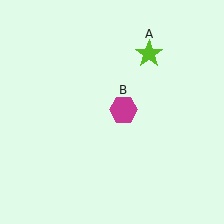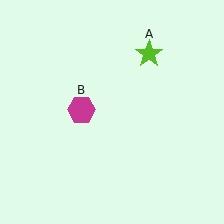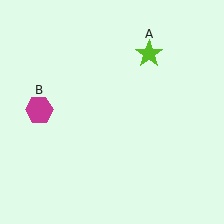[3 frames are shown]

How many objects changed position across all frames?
1 object changed position: magenta hexagon (object B).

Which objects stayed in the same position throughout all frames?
Lime star (object A) remained stationary.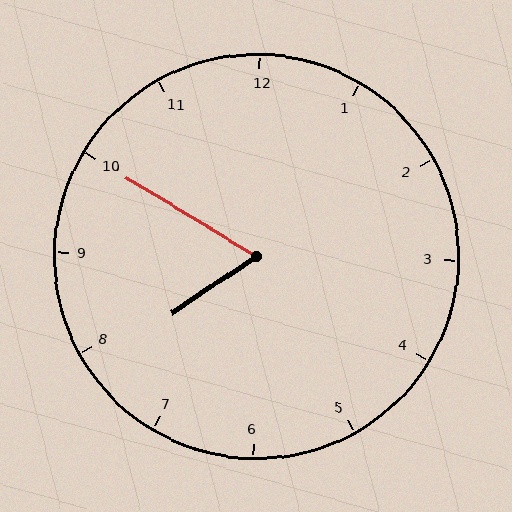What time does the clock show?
7:50.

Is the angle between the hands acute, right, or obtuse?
It is acute.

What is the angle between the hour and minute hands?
Approximately 65 degrees.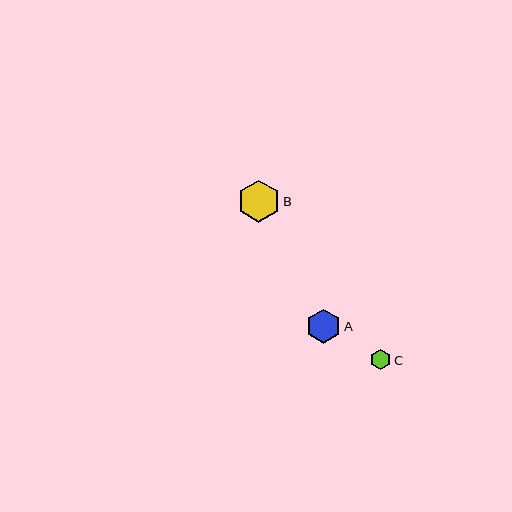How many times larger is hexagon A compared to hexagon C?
Hexagon A is approximately 1.7 times the size of hexagon C.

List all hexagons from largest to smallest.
From largest to smallest: B, A, C.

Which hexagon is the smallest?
Hexagon C is the smallest with a size of approximately 20 pixels.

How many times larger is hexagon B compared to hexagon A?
Hexagon B is approximately 1.2 times the size of hexagon A.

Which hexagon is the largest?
Hexagon B is the largest with a size of approximately 42 pixels.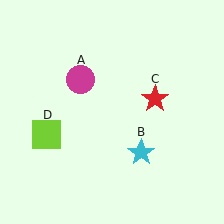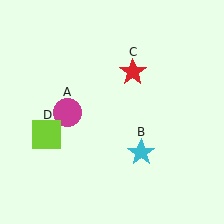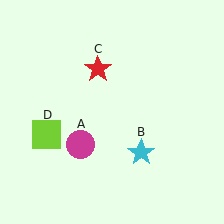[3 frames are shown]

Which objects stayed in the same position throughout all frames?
Cyan star (object B) and lime square (object D) remained stationary.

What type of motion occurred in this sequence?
The magenta circle (object A), red star (object C) rotated counterclockwise around the center of the scene.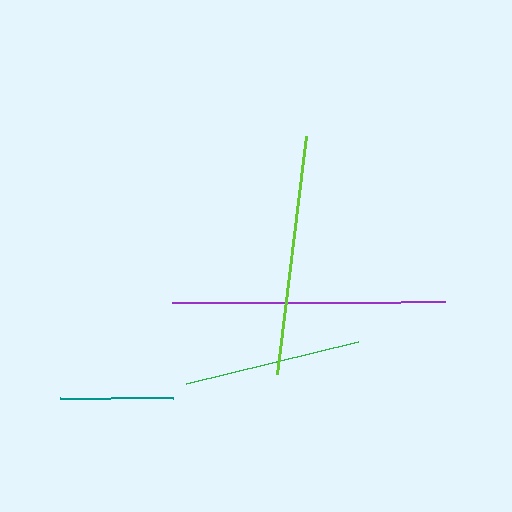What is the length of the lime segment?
The lime segment is approximately 239 pixels long.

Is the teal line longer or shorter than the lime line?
The lime line is longer than the teal line.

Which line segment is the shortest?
The teal line is the shortest at approximately 113 pixels.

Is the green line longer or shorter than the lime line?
The lime line is longer than the green line.